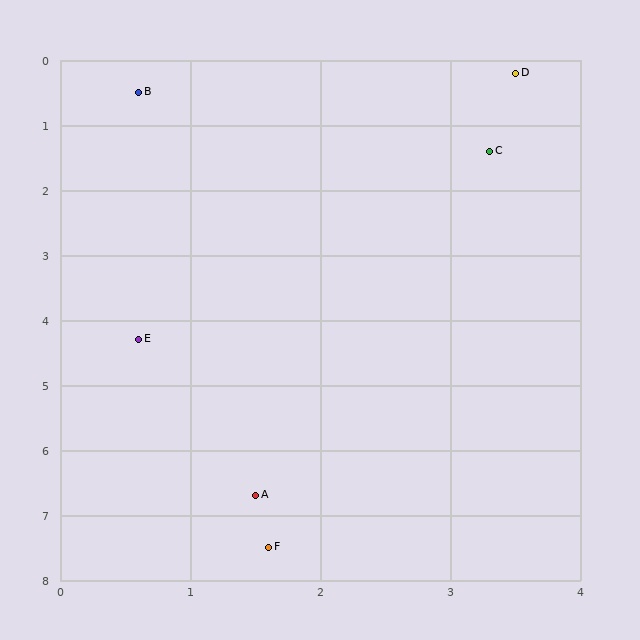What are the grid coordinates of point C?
Point C is at approximately (3.3, 1.4).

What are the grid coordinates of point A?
Point A is at approximately (1.5, 6.7).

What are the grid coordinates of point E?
Point E is at approximately (0.6, 4.3).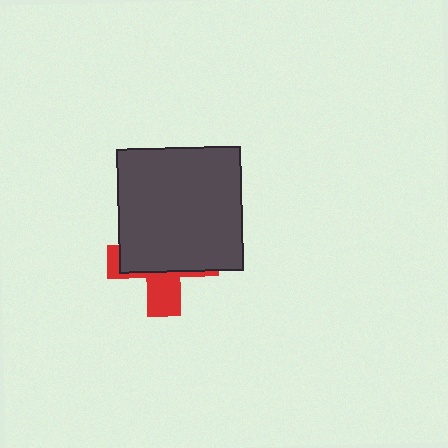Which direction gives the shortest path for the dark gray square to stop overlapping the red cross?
Moving up gives the shortest separation.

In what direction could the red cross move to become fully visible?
The red cross could move down. That would shift it out from behind the dark gray square entirely.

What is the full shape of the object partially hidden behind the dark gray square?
The partially hidden object is a red cross.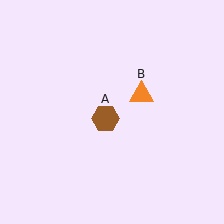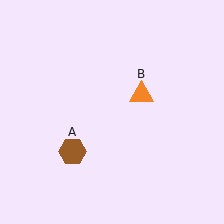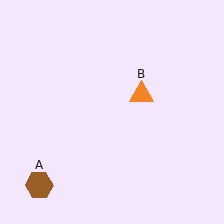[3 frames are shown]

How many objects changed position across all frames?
1 object changed position: brown hexagon (object A).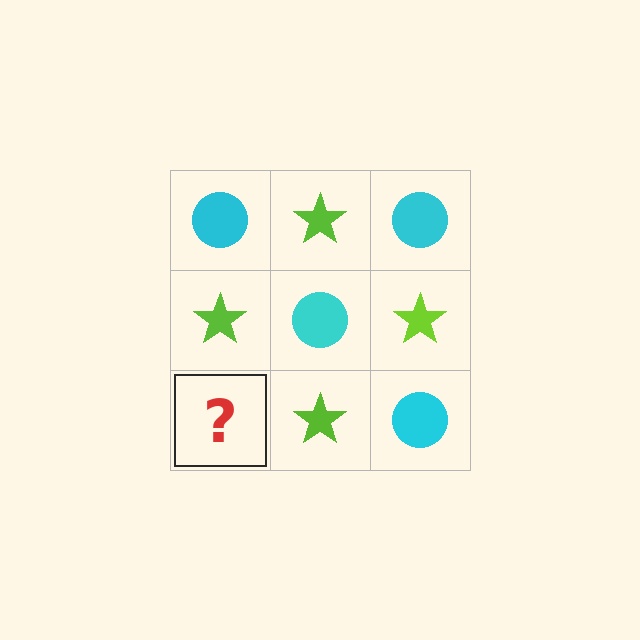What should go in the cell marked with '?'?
The missing cell should contain a cyan circle.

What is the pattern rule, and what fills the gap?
The rule is that it alternates cyan circle and lime star in a checkerboard pattern. The gap should be filled with a cyan circle.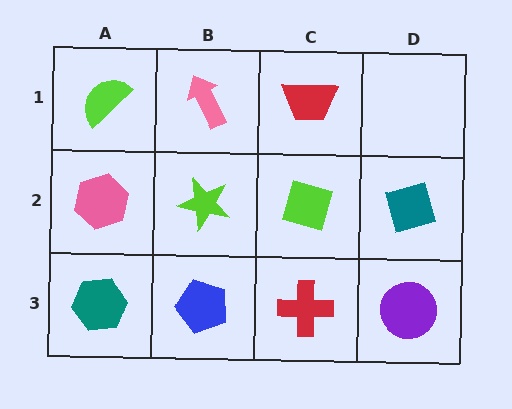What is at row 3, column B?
A blue pentagon.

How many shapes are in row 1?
3 shapes.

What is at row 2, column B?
A lime star.